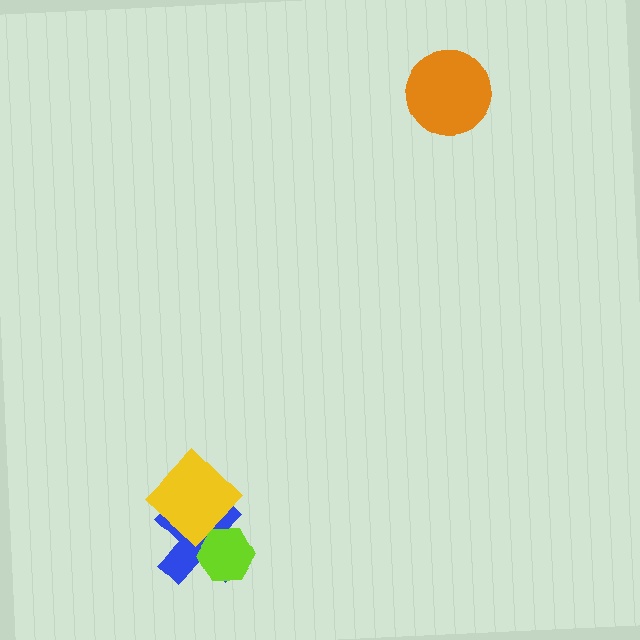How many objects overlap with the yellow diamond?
2 objects overlap with the yellow diamond.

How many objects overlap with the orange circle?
0 objects overlap with the orange circle.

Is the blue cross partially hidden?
Yes, it is partially covered by another shape.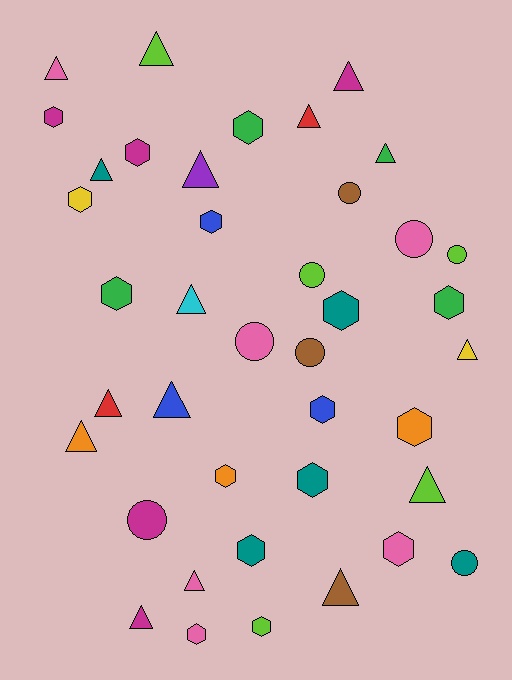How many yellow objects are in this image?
There are 2 yellow objects.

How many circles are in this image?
There are 8 circles.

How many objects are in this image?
There are 40 objects.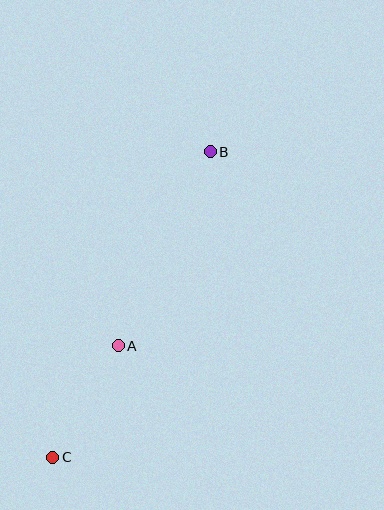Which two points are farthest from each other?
Points B and C are farthest from each other.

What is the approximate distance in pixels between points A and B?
The distance between A and B is approximately 215 pixels.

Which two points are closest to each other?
Points A and C are closest to each other.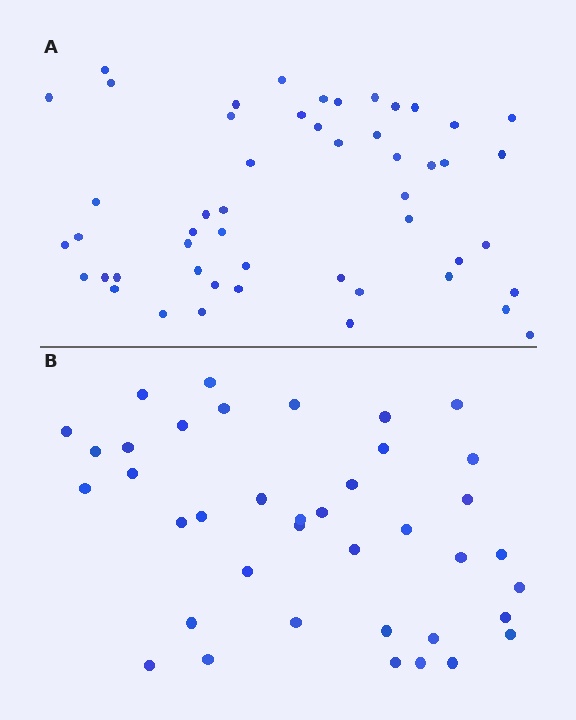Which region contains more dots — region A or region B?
Region A (the top region) has more dots.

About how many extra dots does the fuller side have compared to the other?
Region A has roughly 12 or so more dots than region B.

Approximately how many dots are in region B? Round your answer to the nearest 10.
About 40 dots. (The exact count is 39, which rounds to 40.)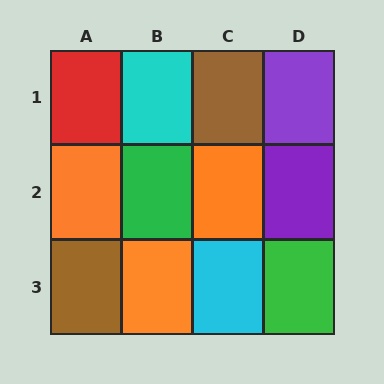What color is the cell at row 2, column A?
Orange.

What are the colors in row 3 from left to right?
Brown, orange, cyan, green.